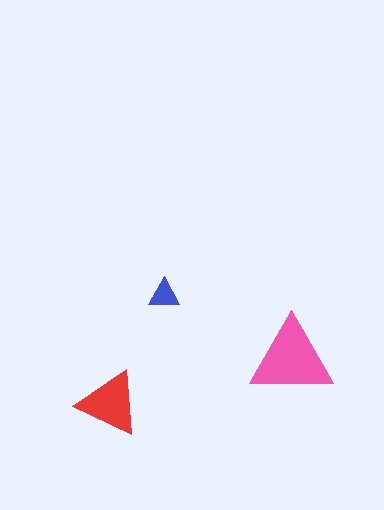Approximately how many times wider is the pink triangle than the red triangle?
About 1.5 times wider.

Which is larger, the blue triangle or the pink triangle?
The pink one.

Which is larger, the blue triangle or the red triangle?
The red one.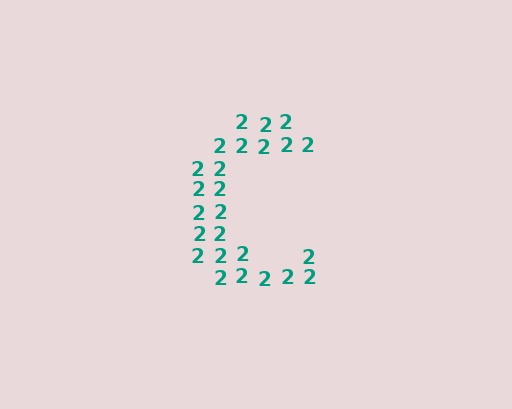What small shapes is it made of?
It is made of small digit 2's.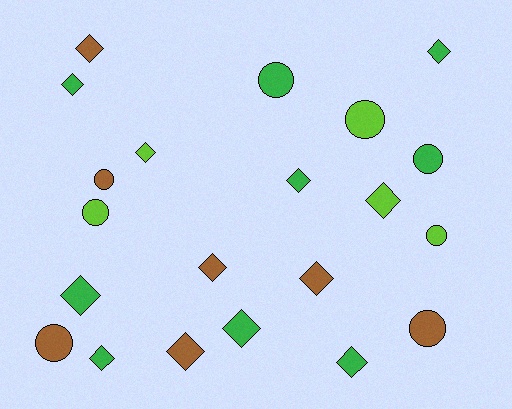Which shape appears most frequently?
Diamond, with 13 objects.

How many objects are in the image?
There are 21 objects.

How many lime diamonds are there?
There are 2 lime diamonds.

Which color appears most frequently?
Green, with 9 objects.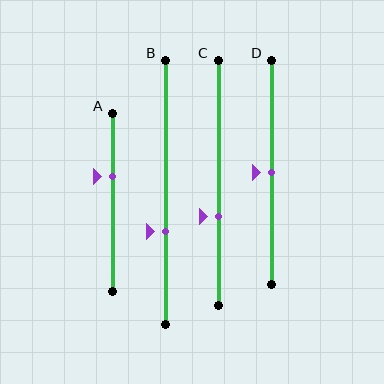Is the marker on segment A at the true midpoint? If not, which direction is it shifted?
No, the marker on segment A is shifted upward by about 15% of the segment length.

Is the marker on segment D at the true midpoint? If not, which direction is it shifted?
Yes, the marker on segment D is at the true midpoint.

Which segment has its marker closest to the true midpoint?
Segment D has its marker closest to the true midpoint.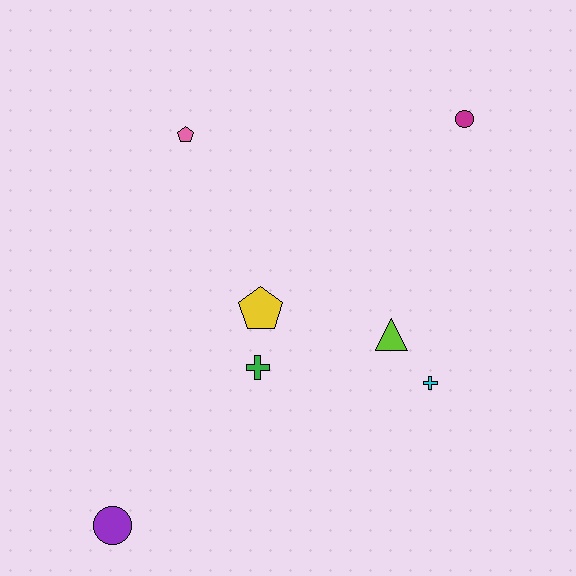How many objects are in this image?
There are 7 objects.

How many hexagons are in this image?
There are no hexagons.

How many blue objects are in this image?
There are no blue objects.